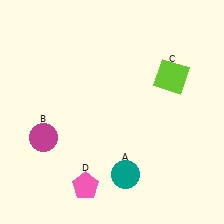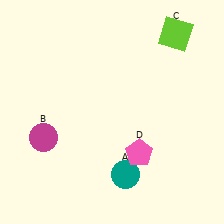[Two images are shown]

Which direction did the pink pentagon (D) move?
The pink pentagon (D) moved right.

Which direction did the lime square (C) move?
The lime square (C) moved up.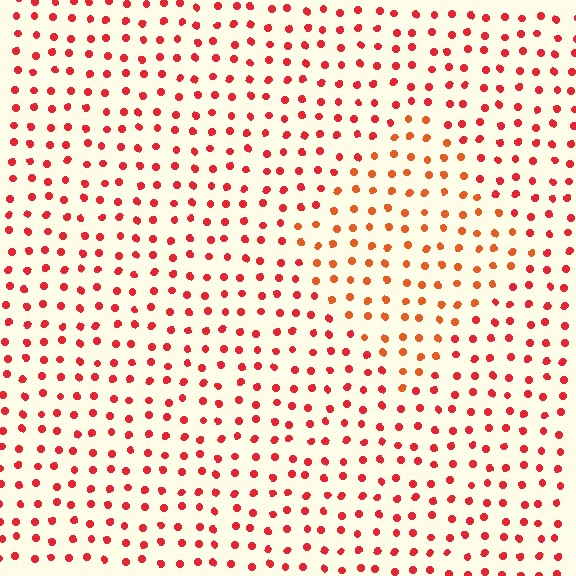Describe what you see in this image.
The image is filled with small red elements in a uniform arrangement. A diamond-shaped region is visible where the elements are tinted to a slightly different hue, forming a subtle color boundary.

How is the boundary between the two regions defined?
The boundary is defined purely by a slight shift in hue (about 23 degrees). Spacing, size, and orientation are identical on both sides.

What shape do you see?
I see a diamond.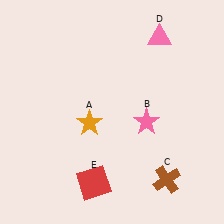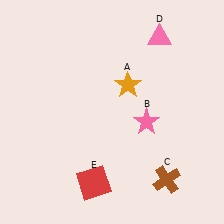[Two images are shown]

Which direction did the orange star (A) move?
The orange star (A) moved right.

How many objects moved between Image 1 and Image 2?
1 object moved between the two images.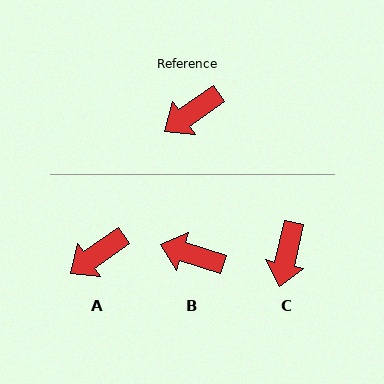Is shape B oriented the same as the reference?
No, it is off by about 53 degrees.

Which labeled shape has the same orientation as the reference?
A.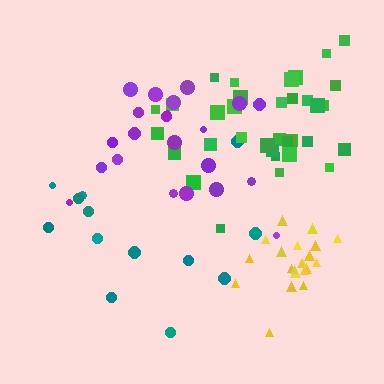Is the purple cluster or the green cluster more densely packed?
Green.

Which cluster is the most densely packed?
Yellow.